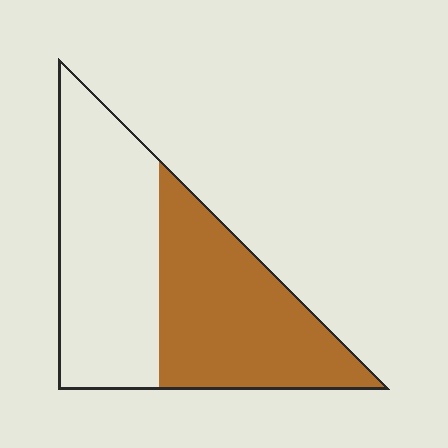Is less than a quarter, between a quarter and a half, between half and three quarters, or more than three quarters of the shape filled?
Between a quarter and a half.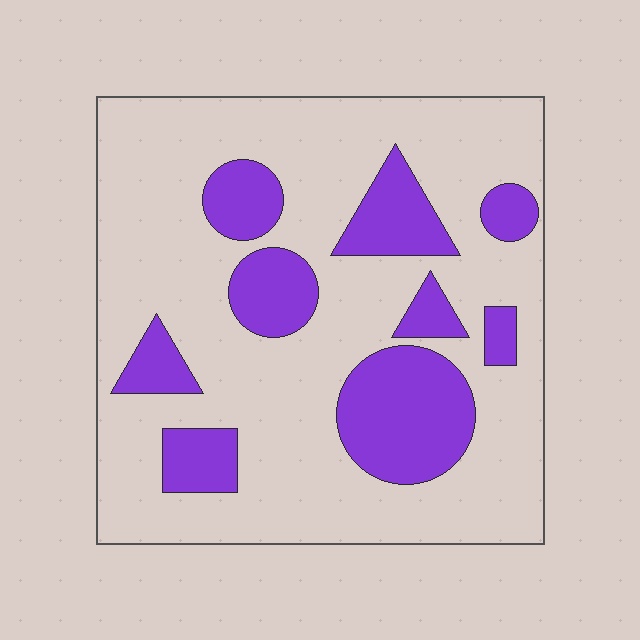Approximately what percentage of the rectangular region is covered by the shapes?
Approximately 25%.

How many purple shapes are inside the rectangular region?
9.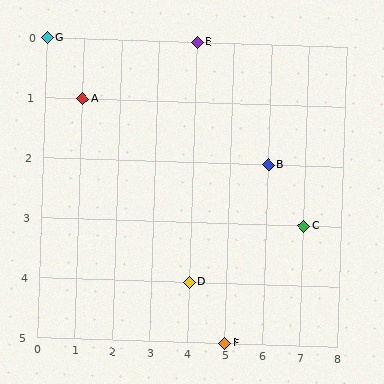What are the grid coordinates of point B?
Point B is at grid coordinates (6, 2).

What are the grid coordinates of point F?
Point F is at grid coordinates (5, 5).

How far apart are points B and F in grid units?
Points B and F are 1 column and 3 rows apart (about 3.2 grid units diagonally).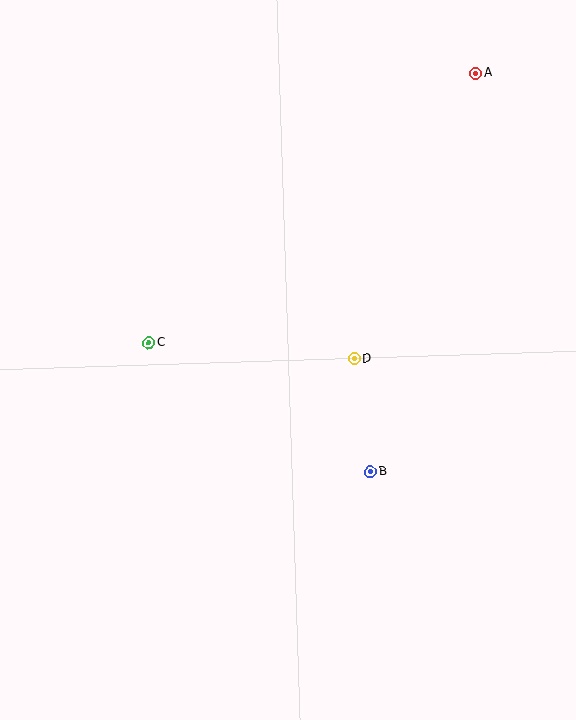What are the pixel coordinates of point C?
Point C is at (149, 343).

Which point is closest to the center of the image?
Point D at (354, 359) is closest to the center.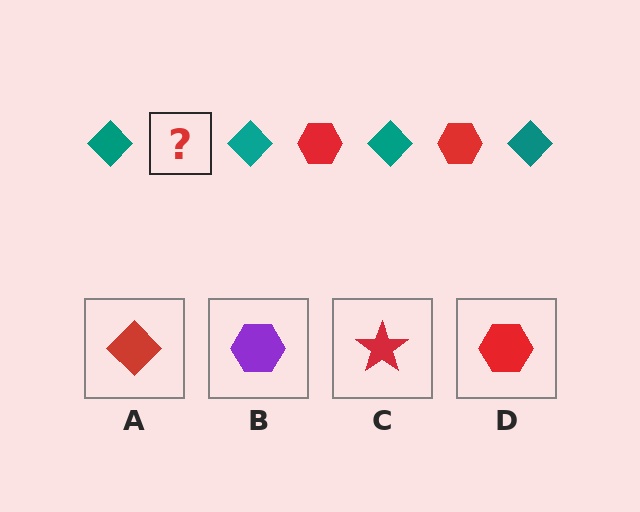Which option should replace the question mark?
Option D.